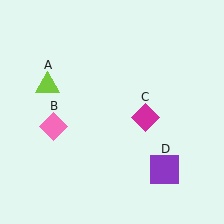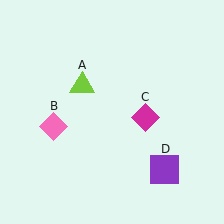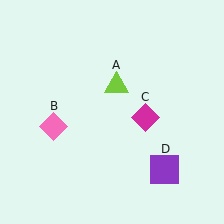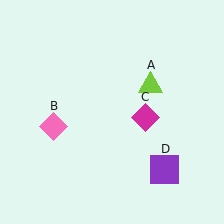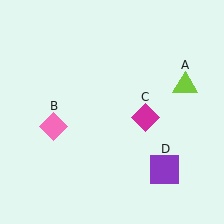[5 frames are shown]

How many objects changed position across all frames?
1 object changed position: lime triangle (object A).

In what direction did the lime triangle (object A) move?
The lime triangle (object A) moved right.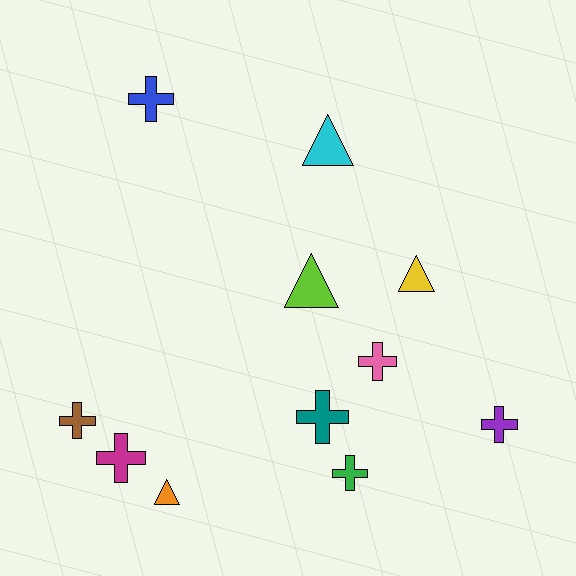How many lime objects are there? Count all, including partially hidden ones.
There is 1 lime object.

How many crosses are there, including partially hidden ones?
There are 7 crosses.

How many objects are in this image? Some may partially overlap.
There are 11 objects.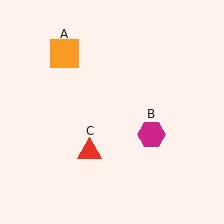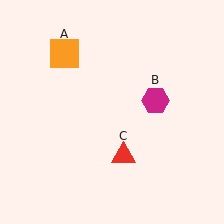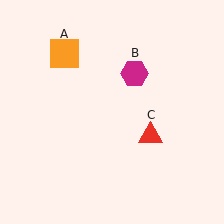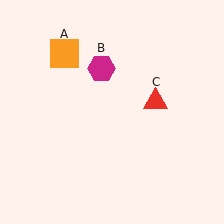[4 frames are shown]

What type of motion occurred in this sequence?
The magenta hexagon (object B), red triangle (object C) rotated counterclockwise around the center of the scene.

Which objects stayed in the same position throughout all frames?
Orange square (object A) remained stationary.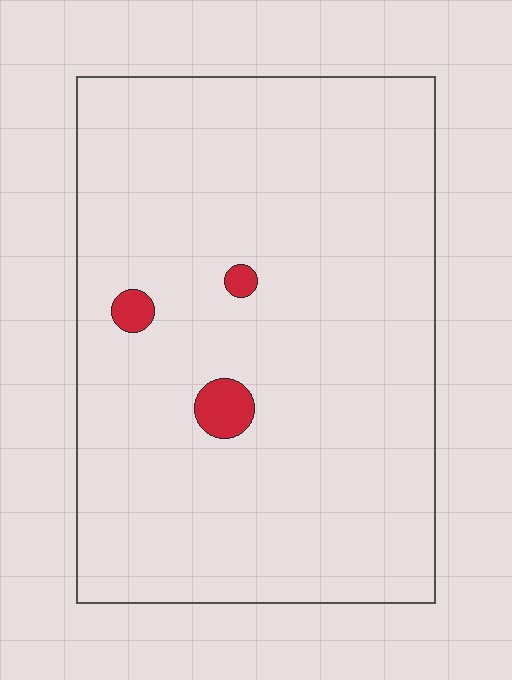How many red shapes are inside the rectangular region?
3.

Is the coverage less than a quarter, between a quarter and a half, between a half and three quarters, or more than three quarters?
Less than a quarter.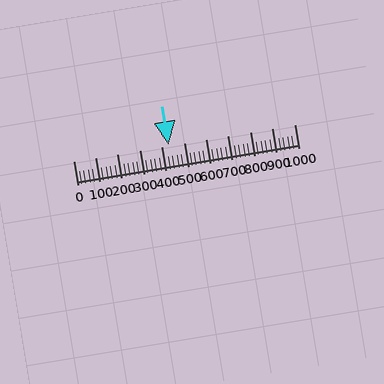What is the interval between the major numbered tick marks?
The major tick marks are spaced 100 units apart.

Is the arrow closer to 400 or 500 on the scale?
The arrow is closer to 400.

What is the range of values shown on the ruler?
The ruler shows values from 0 to 1000.